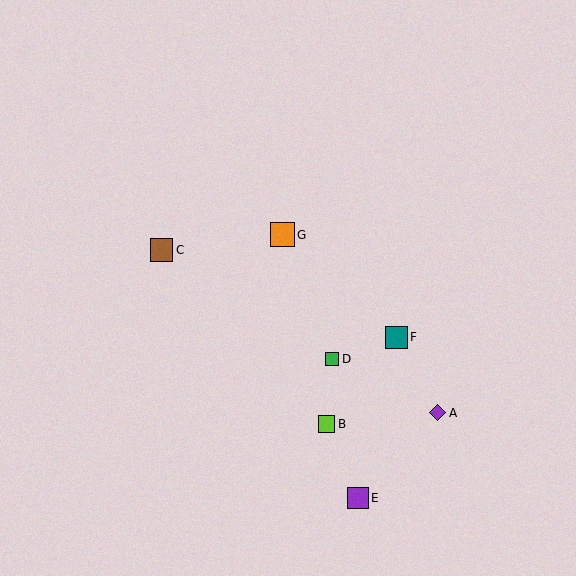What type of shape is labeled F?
Shape F is a teal square.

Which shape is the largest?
The orange square (labeled G) is the largest.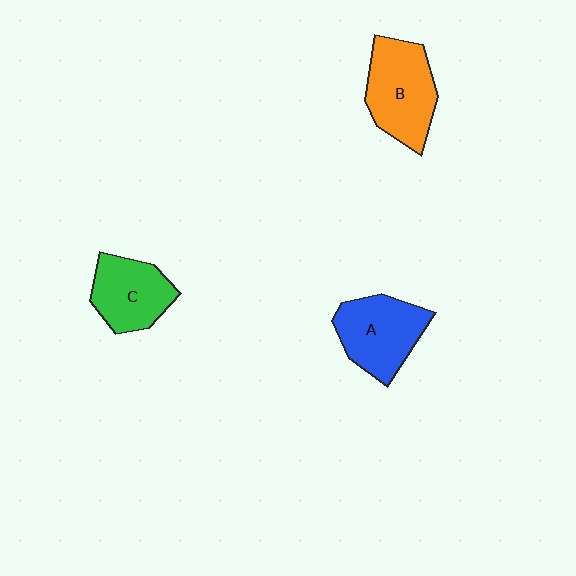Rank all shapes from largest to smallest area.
From largest to smallest: B (orange), A (blue), C (green).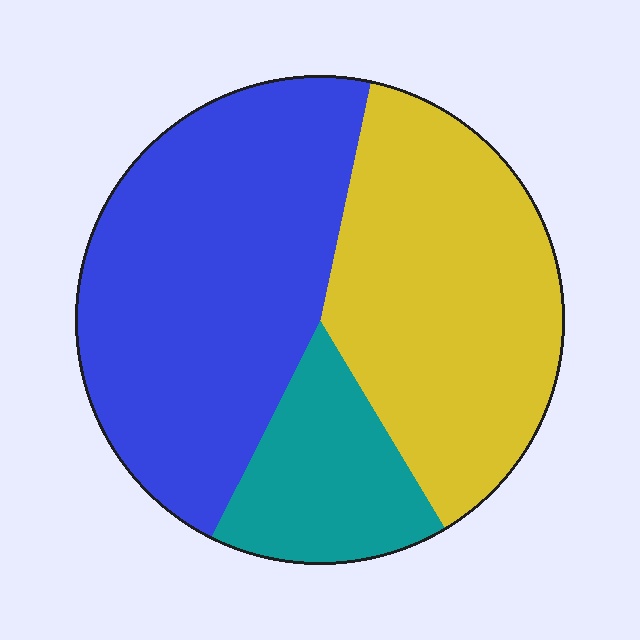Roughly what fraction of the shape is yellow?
Yellow takes up between a quarter and a half of the shape.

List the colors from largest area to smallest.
From largest to smallest: blue, yellow, teal.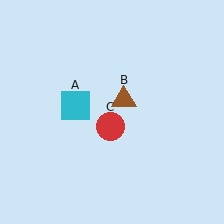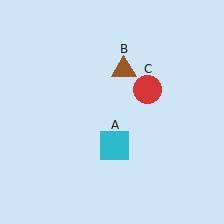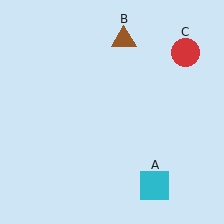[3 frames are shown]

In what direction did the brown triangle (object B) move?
The brown triangle (object B) moved up.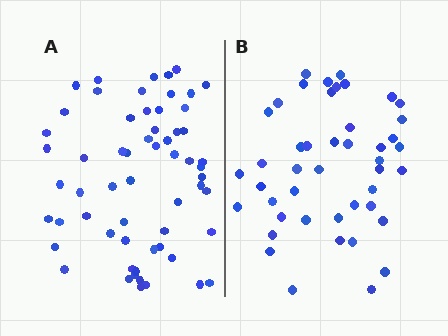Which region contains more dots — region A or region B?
Region A (the left region) has more dots.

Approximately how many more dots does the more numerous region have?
Region A has approximately 15 more dots than region B.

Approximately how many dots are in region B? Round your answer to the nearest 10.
About 40 dots. (The exact count is 45, which rounds to 40.)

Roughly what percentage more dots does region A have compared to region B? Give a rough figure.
About 35% more.